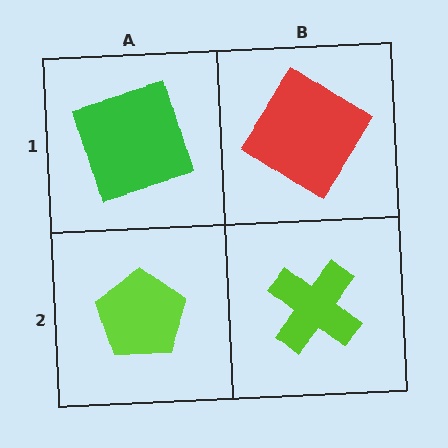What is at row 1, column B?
A red diamond.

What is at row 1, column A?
A green square.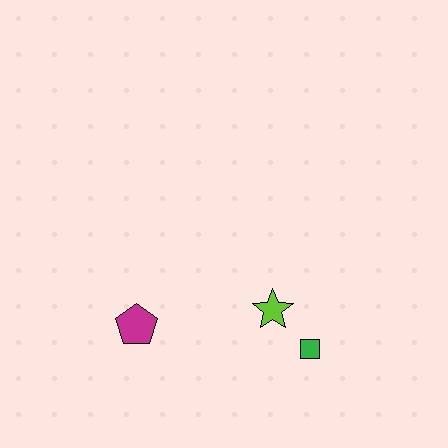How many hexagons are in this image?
There are no hexagons.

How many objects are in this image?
There are 3 objects.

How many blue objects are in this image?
There are no blue objects.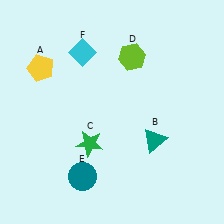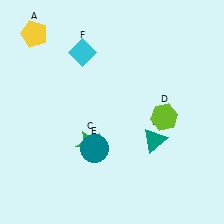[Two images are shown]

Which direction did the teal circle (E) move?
The teal circle (E) moved up.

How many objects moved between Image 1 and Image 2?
3 objects moved between the two images.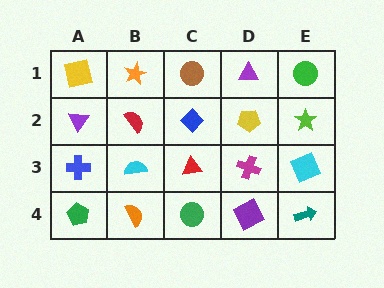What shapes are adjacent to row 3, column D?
A yellow pentagon (row 2, column D), a purple square (row 4, column D), a red triangle (row 3, column C), a cyan square (row 3, column E).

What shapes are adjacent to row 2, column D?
A purple triangle (row 1, column D), a magenta cross (row 3, column D), a blue diamond (row 2, column C), a lime star (row 2, column E).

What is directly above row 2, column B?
An orange star.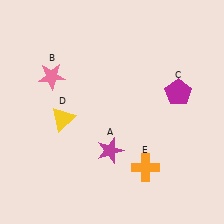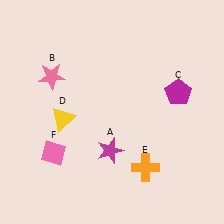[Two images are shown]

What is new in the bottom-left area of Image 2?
A pink diamond (F) was added in the bottom-left area of Image 2.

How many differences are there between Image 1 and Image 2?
There is 1 difference between the two images.